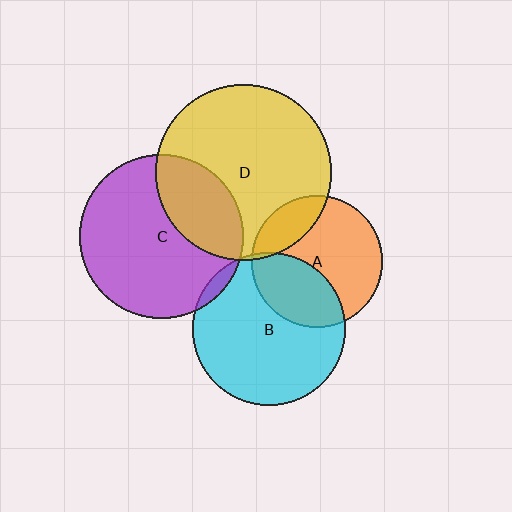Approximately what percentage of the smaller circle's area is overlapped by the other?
Approximately 35%.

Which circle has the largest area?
Circle D (yellow).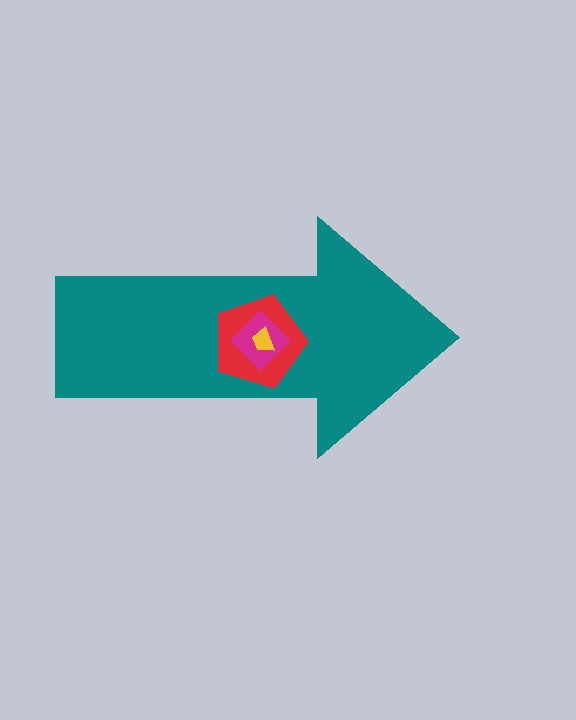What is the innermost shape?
The yellow trapezoid.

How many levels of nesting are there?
4.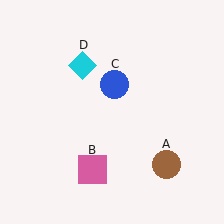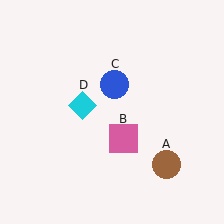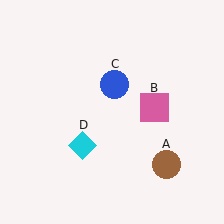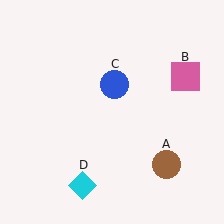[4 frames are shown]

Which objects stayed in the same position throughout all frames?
Brown circle (object A) and blue circle (object C) remained stationary.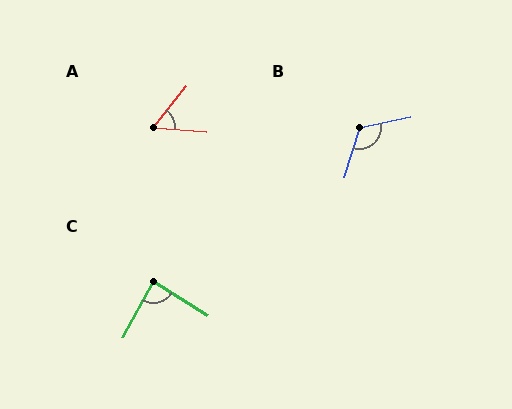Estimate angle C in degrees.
Approximately 87 degrees.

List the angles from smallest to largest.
A (56°), C (87°), B (118°).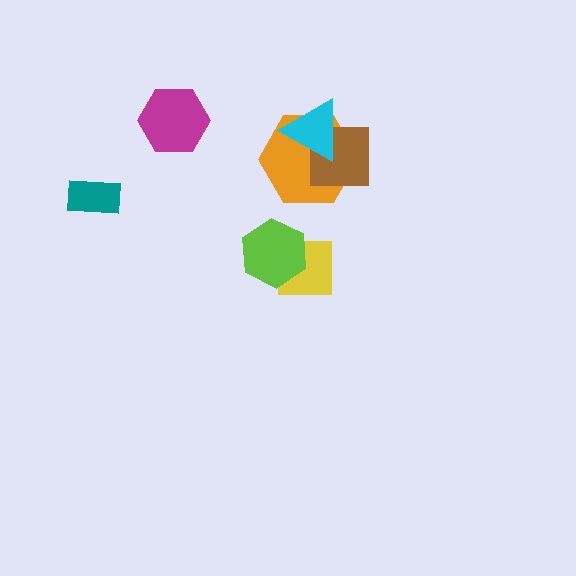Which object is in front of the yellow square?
The lime hexagon is in front of the yellow square.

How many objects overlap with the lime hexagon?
1 object overlaps with the lime hexagon.